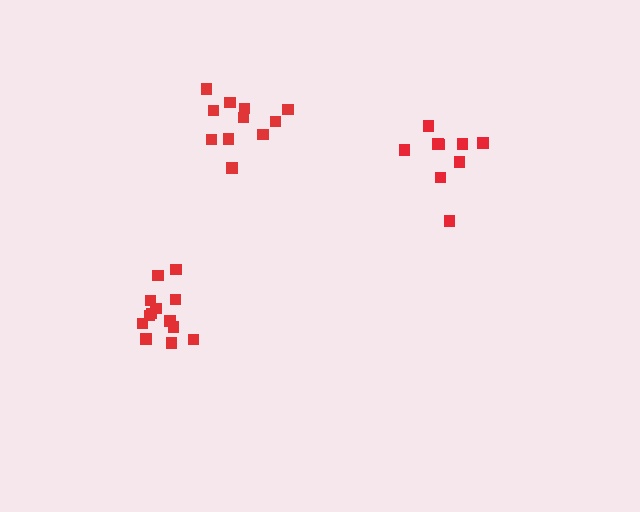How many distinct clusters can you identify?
There are 3 distinct clusters.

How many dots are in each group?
Group 1: 13 dots, Group 2: 11 dots, Group 3: 9 dots (33 total).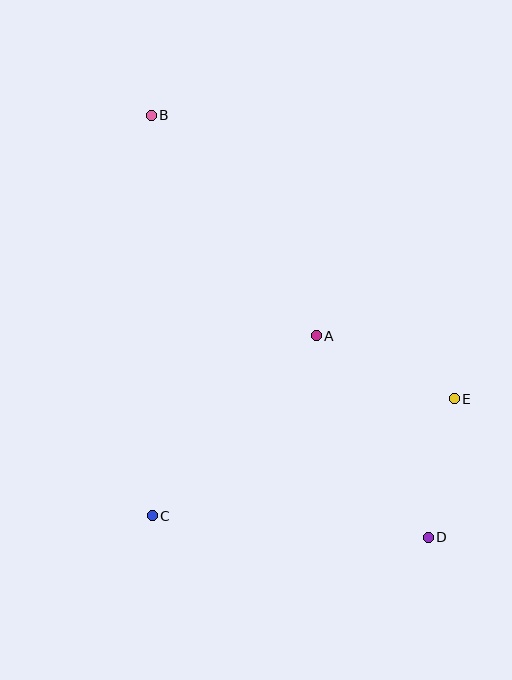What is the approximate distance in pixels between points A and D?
The distance between A and D is approximately 230 pixels.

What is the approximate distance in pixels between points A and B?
The distance between A and B is approximately 275 pixels.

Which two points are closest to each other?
Points D and E are closest to each other.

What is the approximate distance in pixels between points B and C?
The distance between B and C is approximately 400 pixels.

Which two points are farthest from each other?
Points B and D are farthest from each other.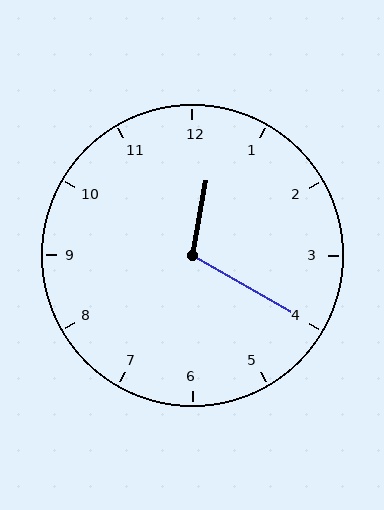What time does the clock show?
12:20.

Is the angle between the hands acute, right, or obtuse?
It is obtuse.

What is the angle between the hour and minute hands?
Approximately 110 degrees.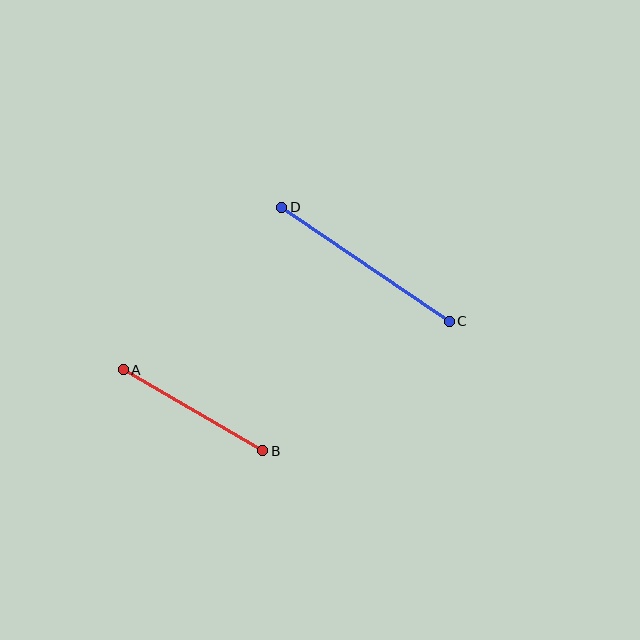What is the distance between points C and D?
The distance is approximately 202 pixels.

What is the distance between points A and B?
The distance is approximately 161 pixels.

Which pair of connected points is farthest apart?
Points C and D are farthest apart.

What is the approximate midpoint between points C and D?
The midpoint is at approximately (365, 264) pixels.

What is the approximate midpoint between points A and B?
The midpoint is at approximately (193, 410) pixels.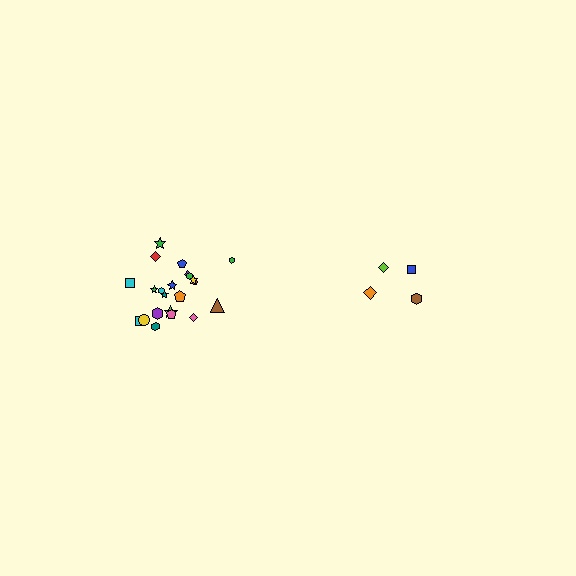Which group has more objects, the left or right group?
The left group.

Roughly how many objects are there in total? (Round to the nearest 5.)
Roughly 25 objects in total.